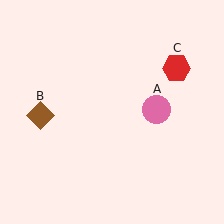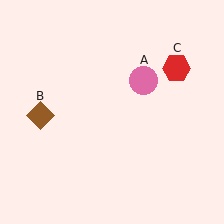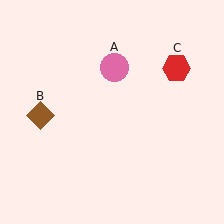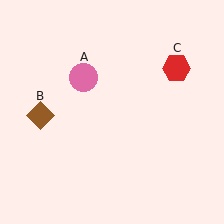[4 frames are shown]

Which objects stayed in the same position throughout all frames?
Brown diamond (object B) and red hexagon (object C) remained stationary.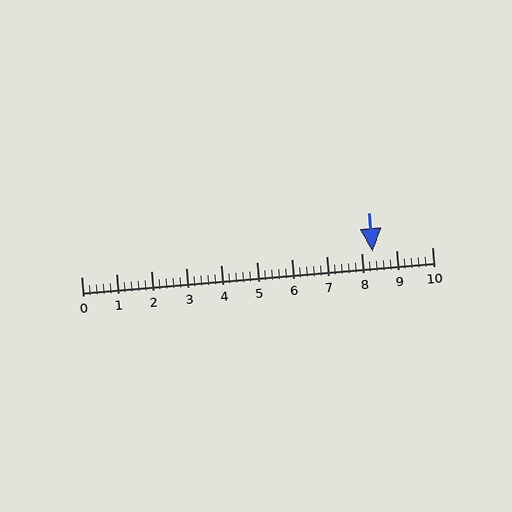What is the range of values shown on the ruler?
The ruler shows values from 0 to 10.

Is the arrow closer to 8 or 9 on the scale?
The arrow is closer to 8.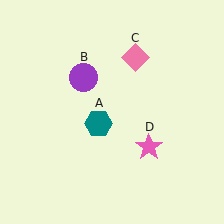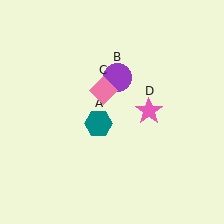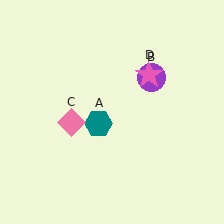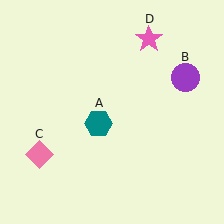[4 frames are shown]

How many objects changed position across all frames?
3 objects changed position: purple circle (object B), pink diamond (object C), pink star (object D).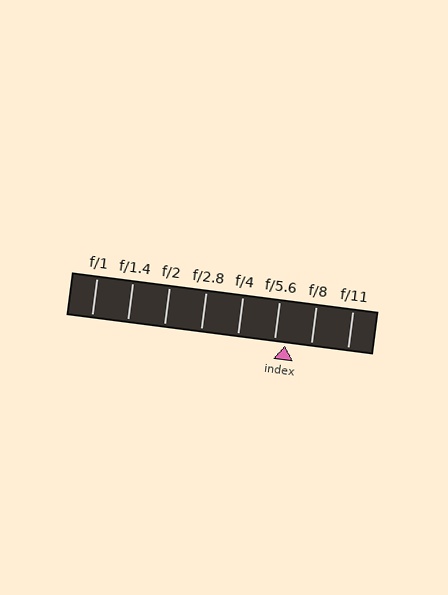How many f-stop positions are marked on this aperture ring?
There are 8 f-stop positions marked.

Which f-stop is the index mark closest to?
The index mark is closest to f/5.6.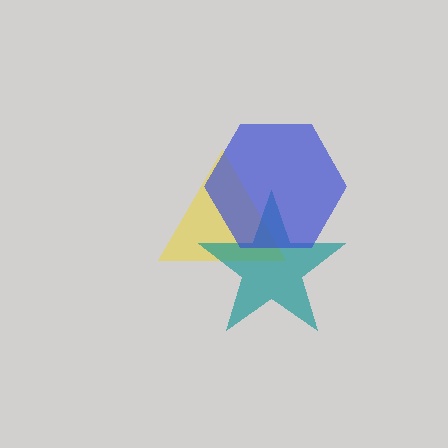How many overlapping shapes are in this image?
There are 3 overlapping shapes in the image.